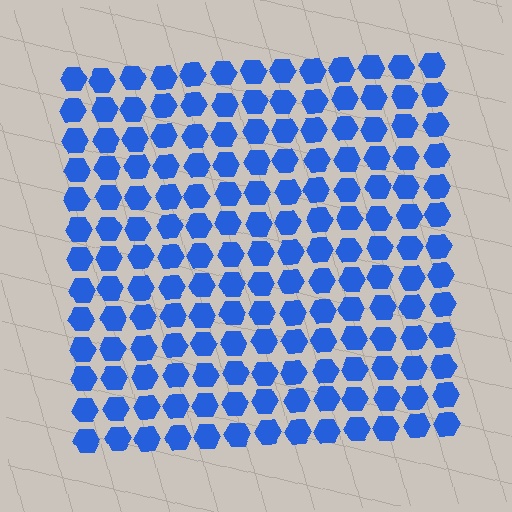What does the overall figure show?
The overall figure shows a square.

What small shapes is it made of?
It is made of small hexagons.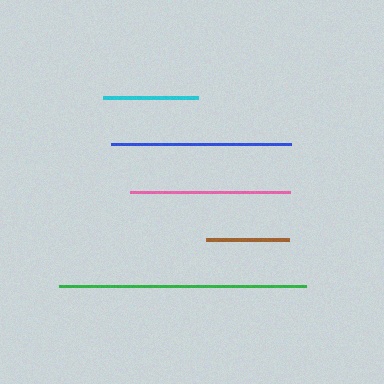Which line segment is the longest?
The green line is the longest at approximately 247 pixels.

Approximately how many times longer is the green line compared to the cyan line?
The green line is approximately 2.6 times the length of the cyan line.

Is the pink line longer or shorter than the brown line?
The pink line is longer than the brown line.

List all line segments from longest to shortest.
From longest to shortest: green, blue, pink, cyan, brown.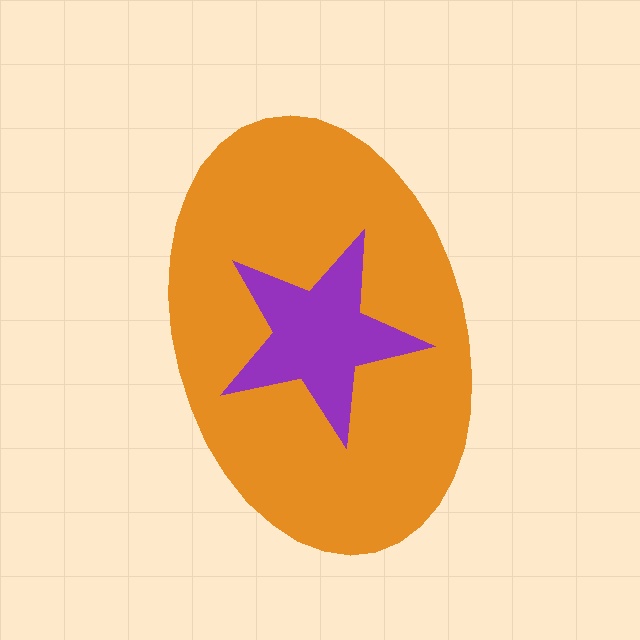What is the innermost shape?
The purple star.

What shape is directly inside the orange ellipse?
The purple star.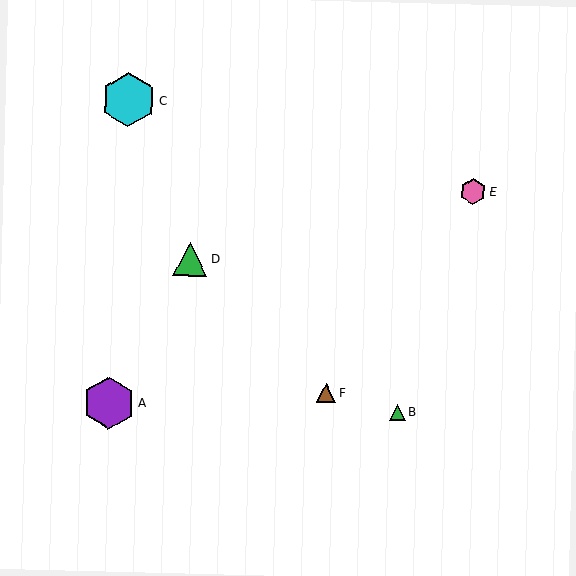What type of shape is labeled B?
Shape B is a green triangle.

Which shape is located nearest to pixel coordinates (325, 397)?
The brown triangle (labeled F) at (326, 393) is nearest to that location.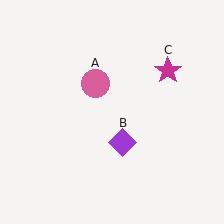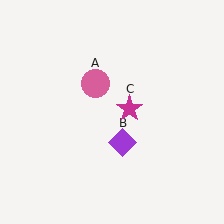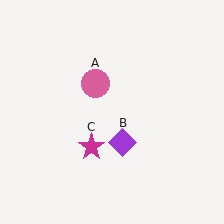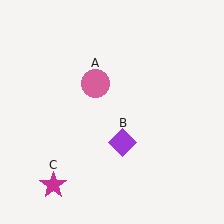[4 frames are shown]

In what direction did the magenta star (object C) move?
The magenta star (object C) moved down and to the left.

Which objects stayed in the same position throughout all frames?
Pink circle (object A) and purple diamond (object B) remained stationary.